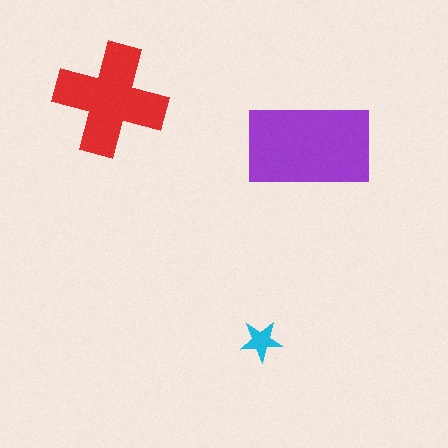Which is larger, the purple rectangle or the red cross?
The purple rectangle.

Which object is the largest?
The purple rectangle.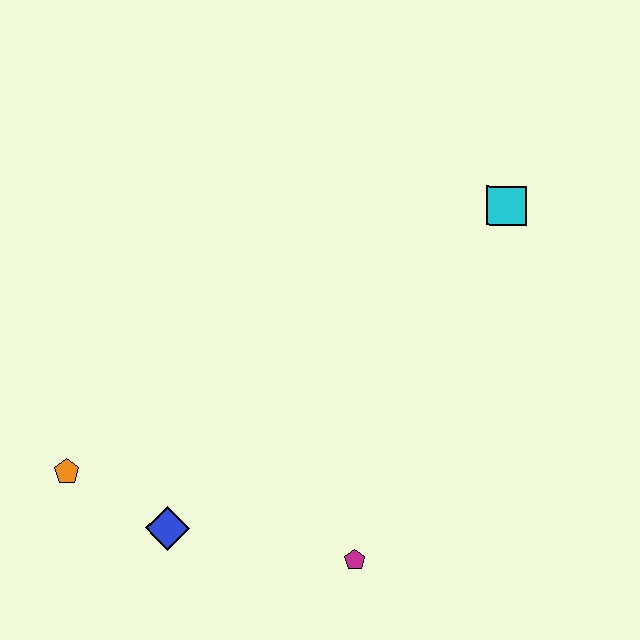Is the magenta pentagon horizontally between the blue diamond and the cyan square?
Yes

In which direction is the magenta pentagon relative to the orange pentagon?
The magenta pentagon is to the right of the orange pentagon.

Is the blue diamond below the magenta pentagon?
No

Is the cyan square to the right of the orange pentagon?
Yes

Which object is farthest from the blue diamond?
The cyan square is farthest from the blue diamond.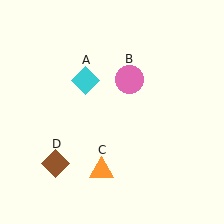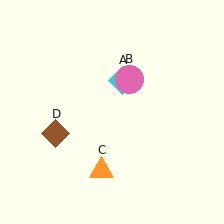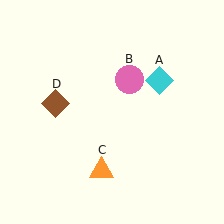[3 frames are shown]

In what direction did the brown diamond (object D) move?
The brown diamond (object D) moved up.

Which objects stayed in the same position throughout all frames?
Pink circle (object B) and orange triangle (object C) remained stationary.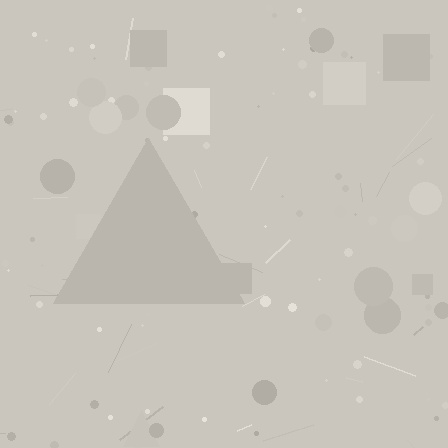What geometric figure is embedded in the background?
A triangle is embedded in the background.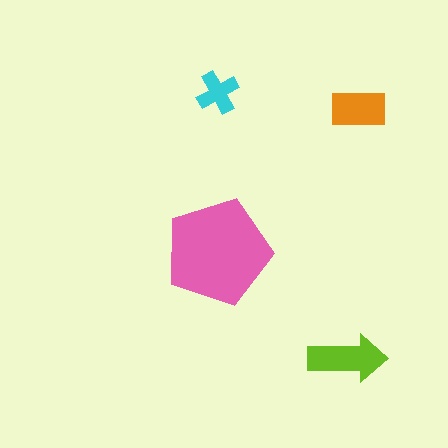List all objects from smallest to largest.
The cyan cross, the orange rectangle, the lime arrow, the pink pentagon.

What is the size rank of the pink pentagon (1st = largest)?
1st.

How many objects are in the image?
There are 4 objects in the image.